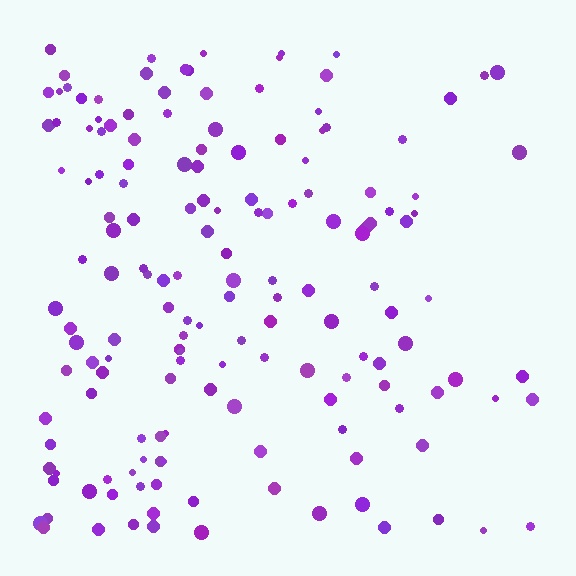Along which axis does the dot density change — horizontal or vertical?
Horizontal.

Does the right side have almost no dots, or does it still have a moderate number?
Still a moderate number, just noticeably fewer than the left.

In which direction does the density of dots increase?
From right to left, with the left side densest.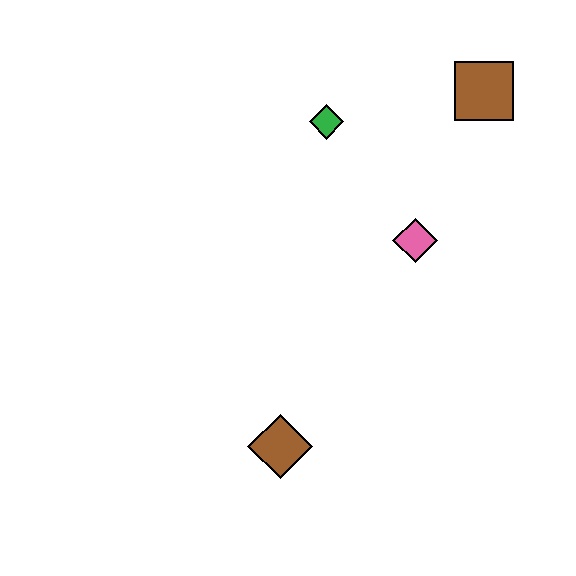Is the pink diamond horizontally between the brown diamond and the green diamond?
No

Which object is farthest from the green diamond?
The brown diamond is farthest from the green diamond.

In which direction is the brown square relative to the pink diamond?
The brown square is above the pink diamond.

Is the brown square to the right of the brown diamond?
Yes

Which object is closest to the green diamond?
The pink diamond is closest to the green diamond.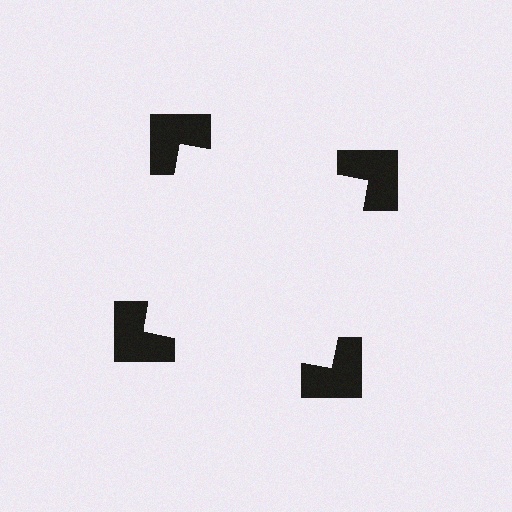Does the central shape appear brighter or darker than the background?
It typically appears slightly brighter than the background, even though no actual brightness change is drawn.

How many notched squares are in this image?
There are 4 — one at each vertex of the illusory square.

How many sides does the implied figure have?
4 sides.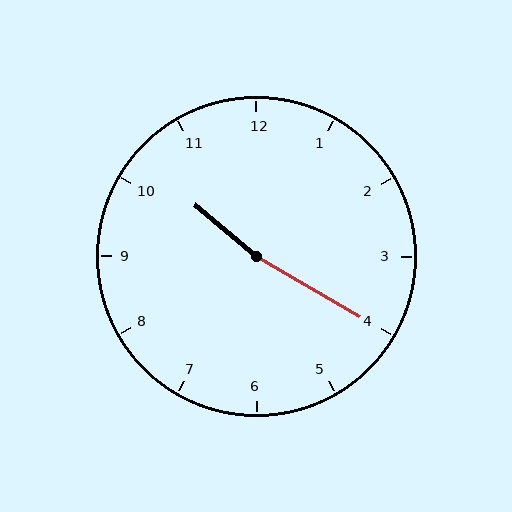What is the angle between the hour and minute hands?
Approximately 170 degrees.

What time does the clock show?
10:20.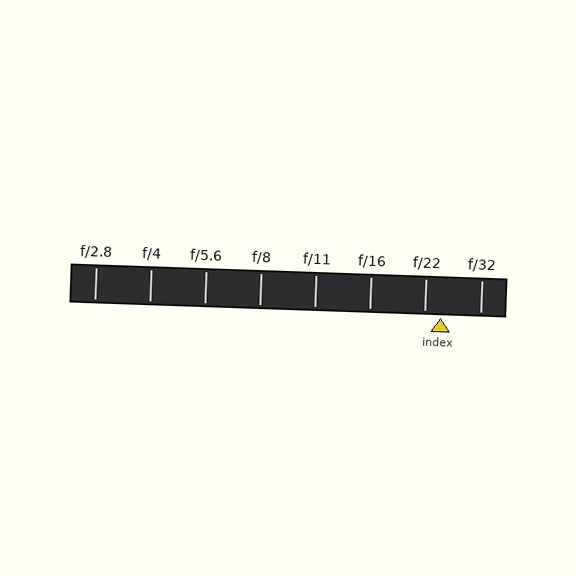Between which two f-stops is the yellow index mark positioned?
The index mark is between f/22 and f/32.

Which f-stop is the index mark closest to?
The index mark is closest to f/22.